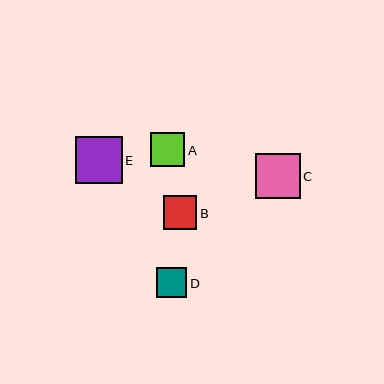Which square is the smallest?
Square D is the smallest with a size of approximately 30 pixels.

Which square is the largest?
Square E is the largest with a size of approximately 47 pixels.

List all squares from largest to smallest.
From largest to smallest: E, C, A, B, D.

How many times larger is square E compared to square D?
Square E is approximately 1.6 times the size of square D.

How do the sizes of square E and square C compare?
Square E and square C are approximately the same size.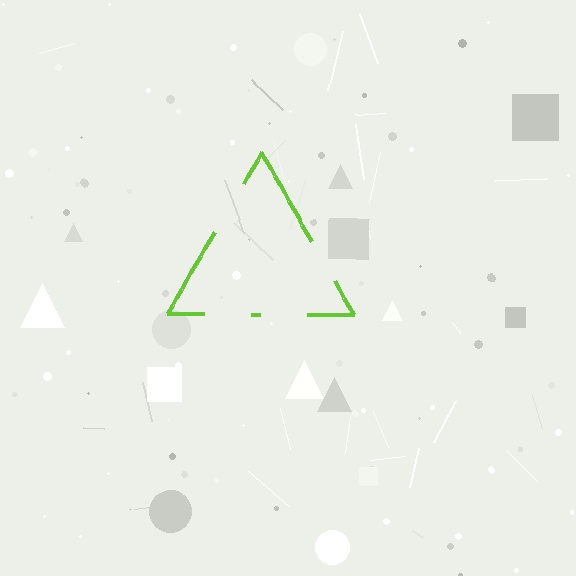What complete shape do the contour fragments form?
The contour fragments form a triangle.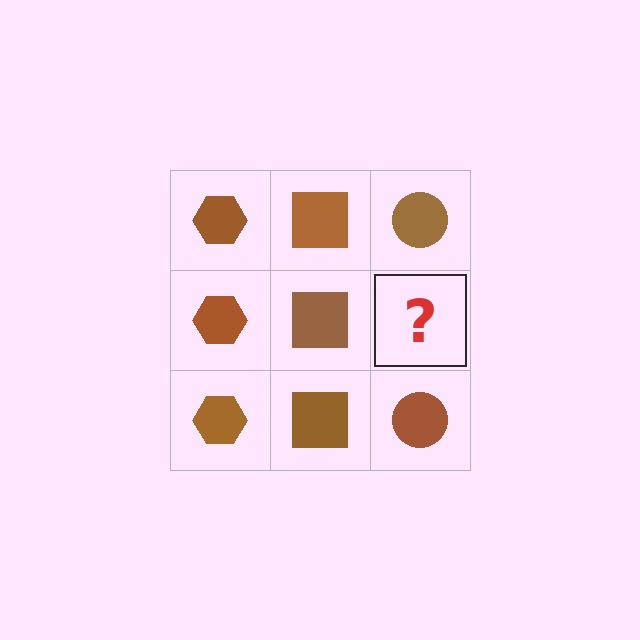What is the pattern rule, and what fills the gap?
The rule is that each column has a consistent shape. The gap should be filled with a brown circle.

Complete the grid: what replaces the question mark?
The question mark should be replaced with a brown circle.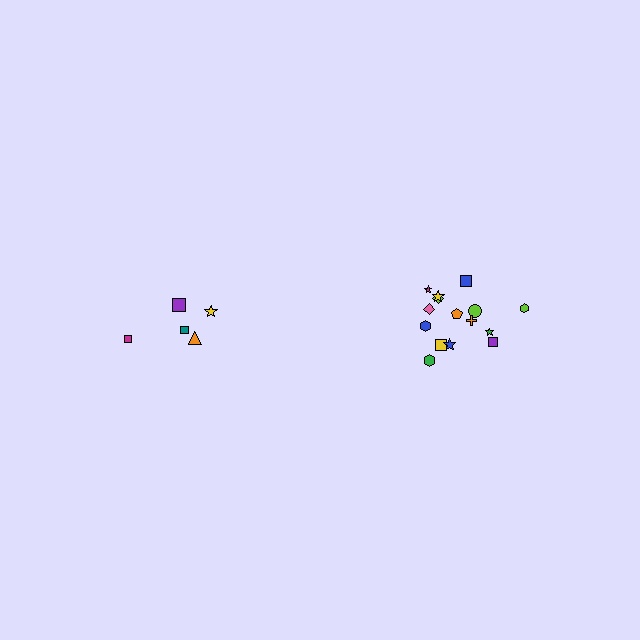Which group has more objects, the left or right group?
The right group.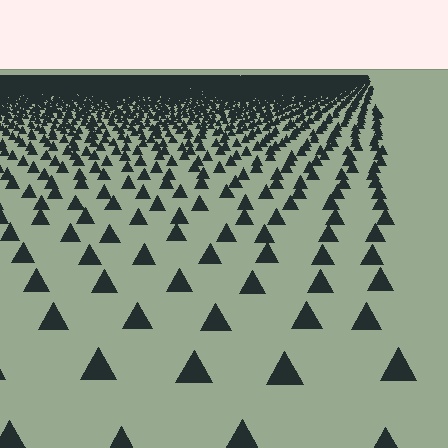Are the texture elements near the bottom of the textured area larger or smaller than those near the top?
Larger. Near the bottom, elements are closer to the viewer and appear at a bigger on-screen size.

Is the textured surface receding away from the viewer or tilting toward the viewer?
The surface is receding away from the viewer. Texture elements get smaller and denser toward the top.